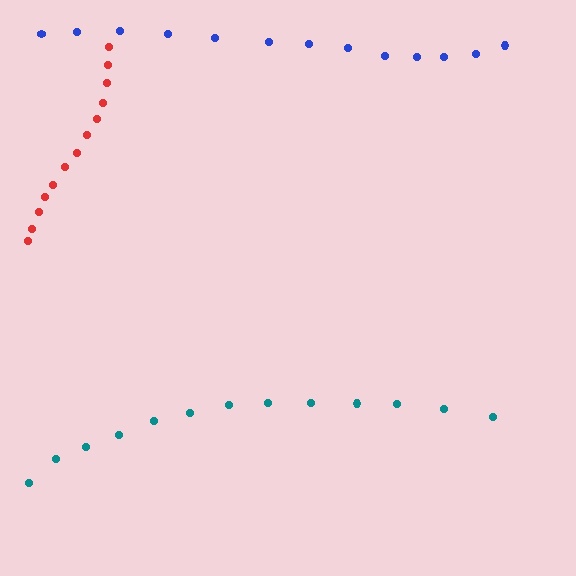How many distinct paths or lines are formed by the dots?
There are 3 distinct paths.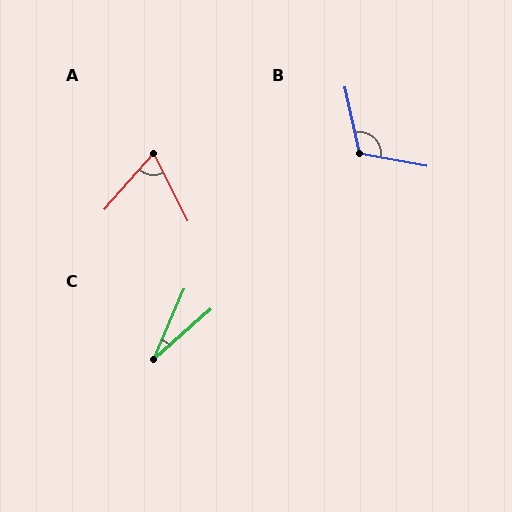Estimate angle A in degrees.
Approximately 68 degrees.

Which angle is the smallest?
C, at approximately 25 degrees.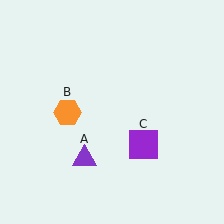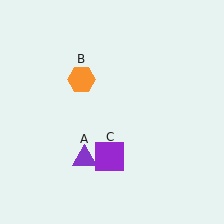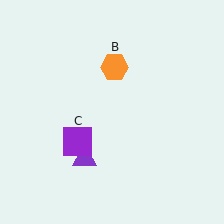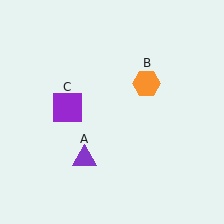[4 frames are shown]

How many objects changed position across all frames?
2 objects changed position: orange hexagon (object B), purple square (object C).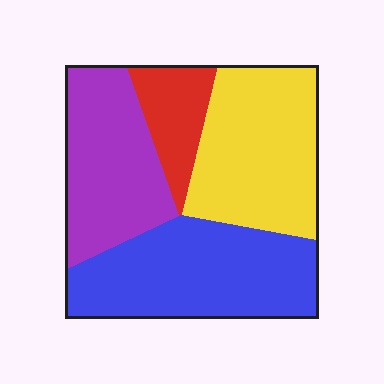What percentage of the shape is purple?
Purple covers 25% of the shape.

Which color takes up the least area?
Red, at roughly 10%.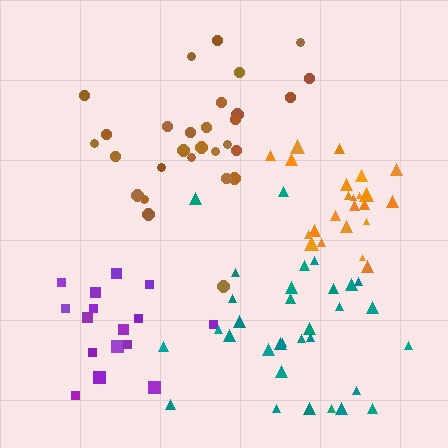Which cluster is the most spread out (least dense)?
Teal.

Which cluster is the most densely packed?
Orange.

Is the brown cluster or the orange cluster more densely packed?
Orange.